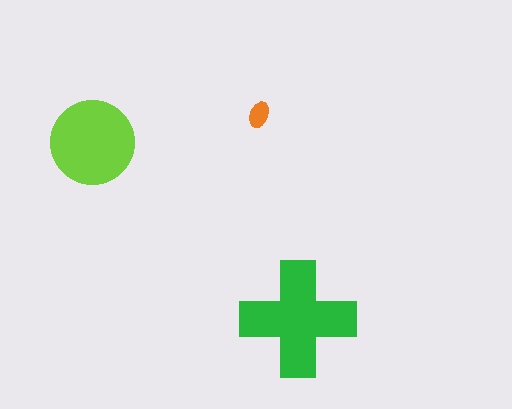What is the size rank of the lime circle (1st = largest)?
2nd.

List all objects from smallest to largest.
The orange ellipse, the lime circle, the green cross.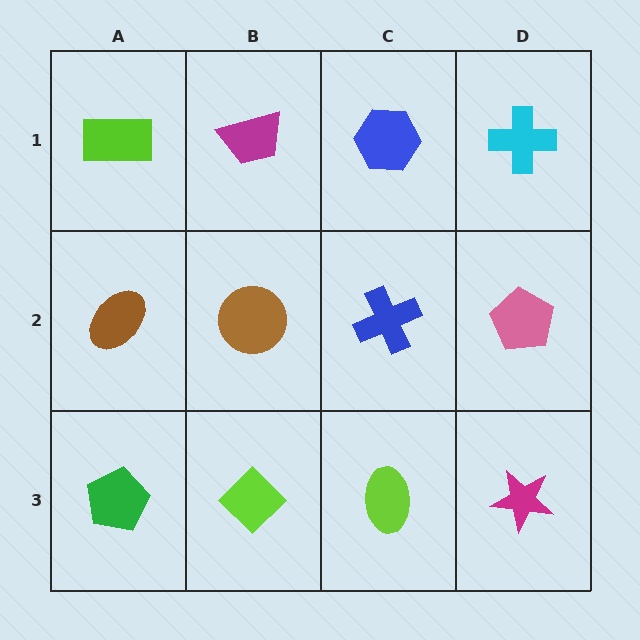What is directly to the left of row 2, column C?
A brown circle.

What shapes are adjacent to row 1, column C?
A blue cross (row 2, column C), a magenta trapezoid (row 1, column B), a cyan cross (row 1, column D).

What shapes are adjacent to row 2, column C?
A blue hexagon (row 1, column C), a lime ellipse (row 3, column C), a brown circle (row 2, column B), a pink pentagon (row 2, column D).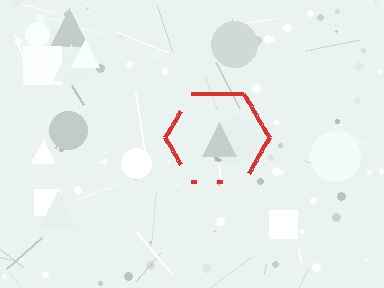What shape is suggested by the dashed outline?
The dashed outline suggests a hexagon.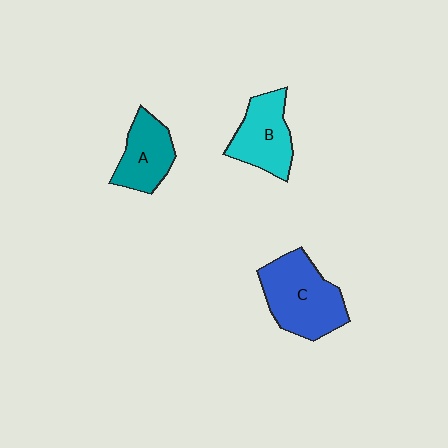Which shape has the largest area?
Shape C (blue).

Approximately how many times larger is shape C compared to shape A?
Approximately 1.5 times.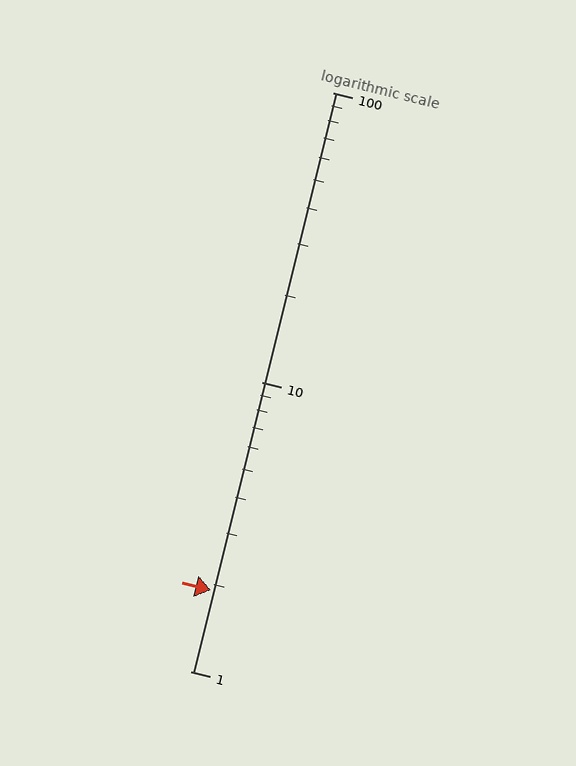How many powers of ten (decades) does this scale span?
The scale spans 2 decades, from 1 to 100.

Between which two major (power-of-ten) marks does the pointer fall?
The pointer is between 1 and 10.